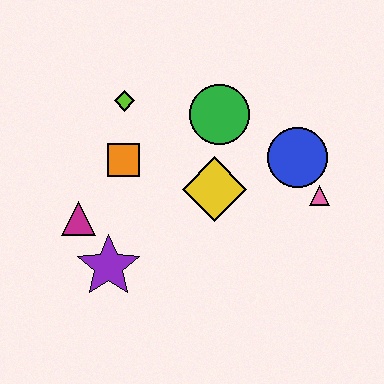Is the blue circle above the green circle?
No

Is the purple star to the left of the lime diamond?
Yes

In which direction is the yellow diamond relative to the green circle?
The yellow diamond is below the green circle.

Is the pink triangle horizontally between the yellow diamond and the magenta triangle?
No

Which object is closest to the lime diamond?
The orange square is closest to the lime diamond.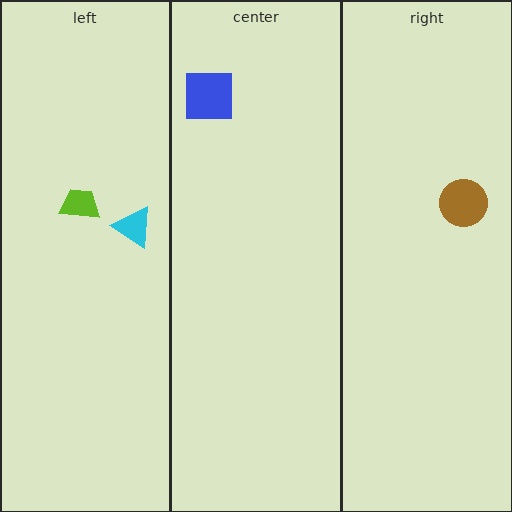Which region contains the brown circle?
The right region.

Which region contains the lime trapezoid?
The left region.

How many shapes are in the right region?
1.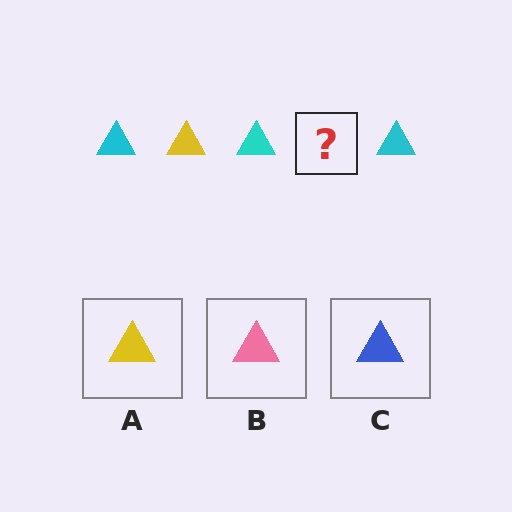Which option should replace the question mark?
Option A.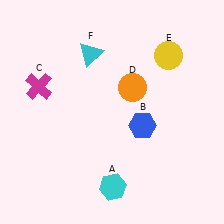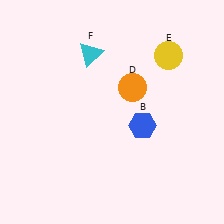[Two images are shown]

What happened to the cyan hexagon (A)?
The cyan hexagon (A) was removed in Image 2. It was in the bottom-right area of Image 1.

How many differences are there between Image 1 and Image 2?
There are 2 differences between the two images.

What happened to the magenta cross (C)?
The magenta cross (C) was removed in Image 2. It was in the top-left area of Image 1.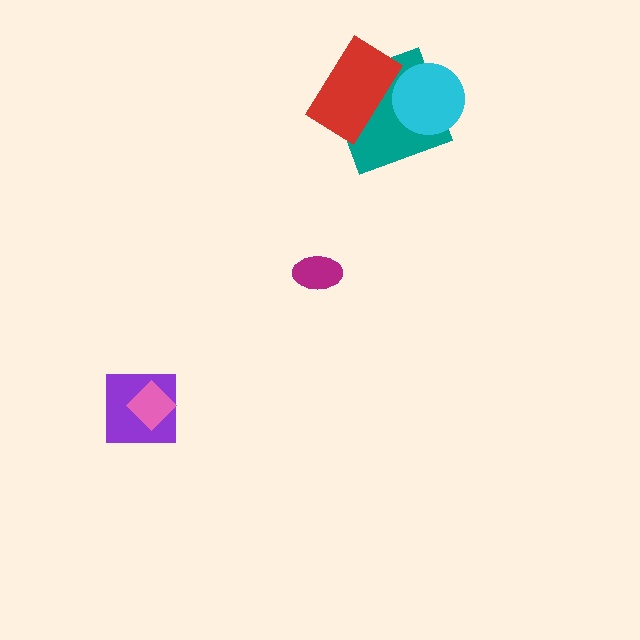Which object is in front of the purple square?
The pink diamond is in front of the purple square.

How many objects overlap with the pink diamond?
1 object overlaps with the pink diamond.